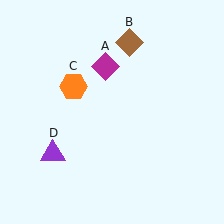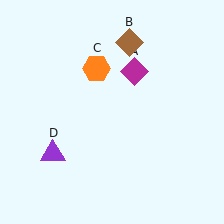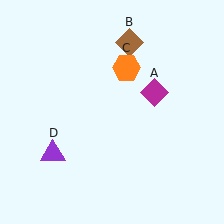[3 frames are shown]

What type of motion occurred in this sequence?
The magenta diamond (object A), orange hexagon (object C) rotated clockwise around the center of the scene.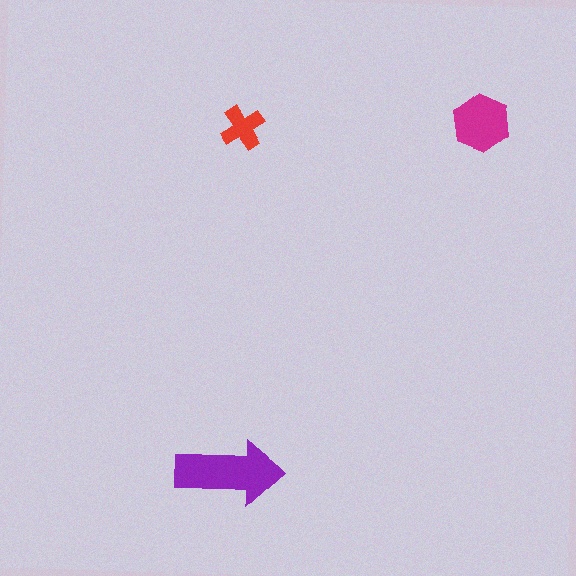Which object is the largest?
The purple arrow.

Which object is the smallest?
The red cross.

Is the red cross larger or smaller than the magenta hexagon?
Smaller.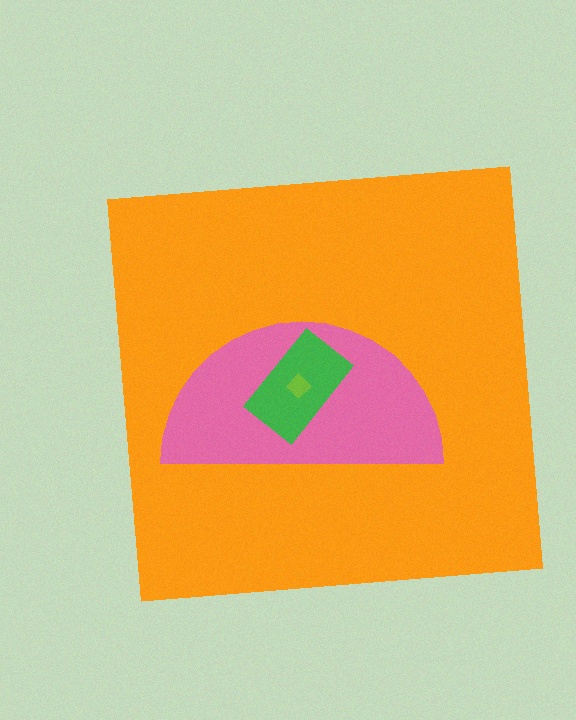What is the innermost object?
The lime diamond.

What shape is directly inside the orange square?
The pink semicircle.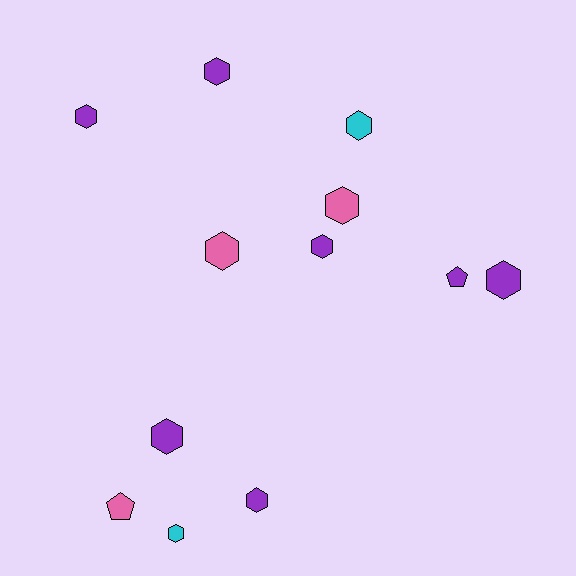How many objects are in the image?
There are 12 objects.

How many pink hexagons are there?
There are 2 pink hexagons.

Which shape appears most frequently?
Hexagon, with 10 objects.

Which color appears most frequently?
Purple, with 7 objects.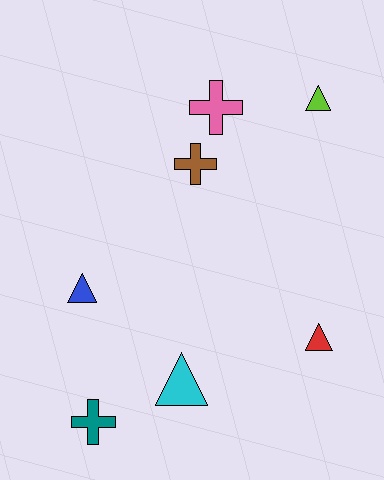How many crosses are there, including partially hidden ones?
There are 3 crosses.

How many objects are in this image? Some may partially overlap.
There are 7 objects.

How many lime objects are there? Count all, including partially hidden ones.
There is 1 lime object.